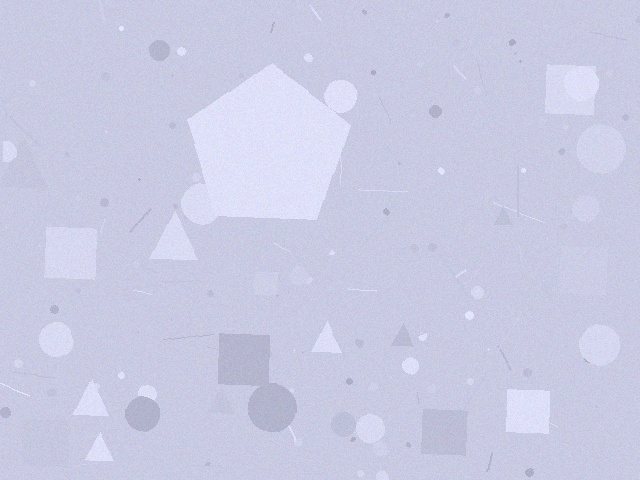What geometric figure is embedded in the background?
A pentagon is embedded in the background.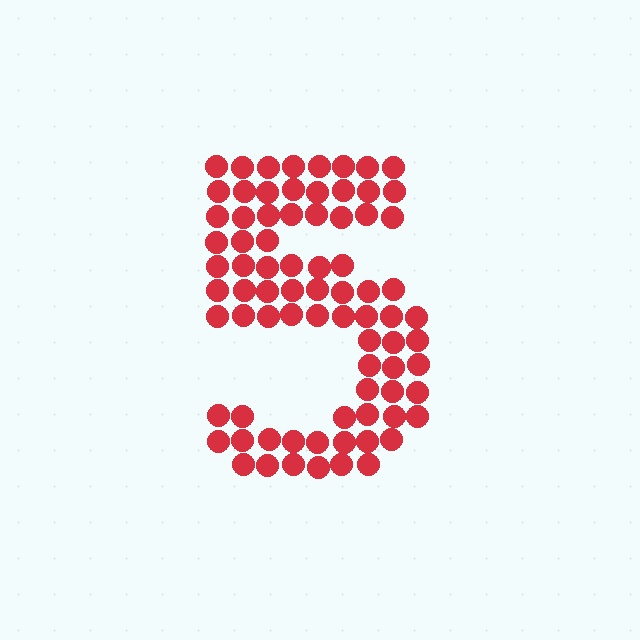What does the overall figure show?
The overall figure shows the digit 5.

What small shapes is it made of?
It is made of small circles.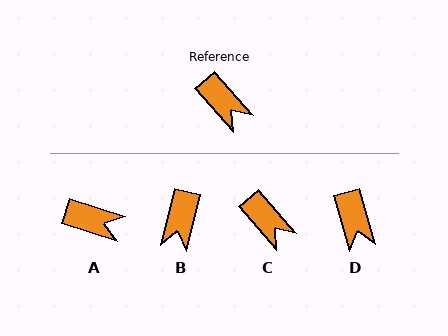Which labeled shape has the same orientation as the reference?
C.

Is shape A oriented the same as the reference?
No, it is off by about 31 degrees.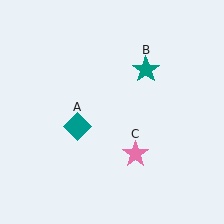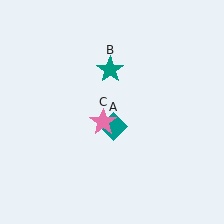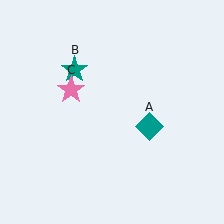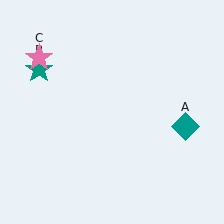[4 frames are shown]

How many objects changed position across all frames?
3 objects changed position: teal diamond (object A), teal star (object B), pink star (object C).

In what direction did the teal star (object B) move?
The teal star (object B) moved left.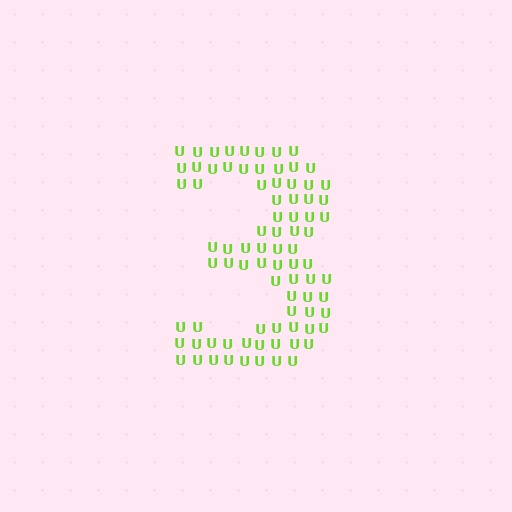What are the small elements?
The small elements are letter U's.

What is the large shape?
The large shape is the digit 3.